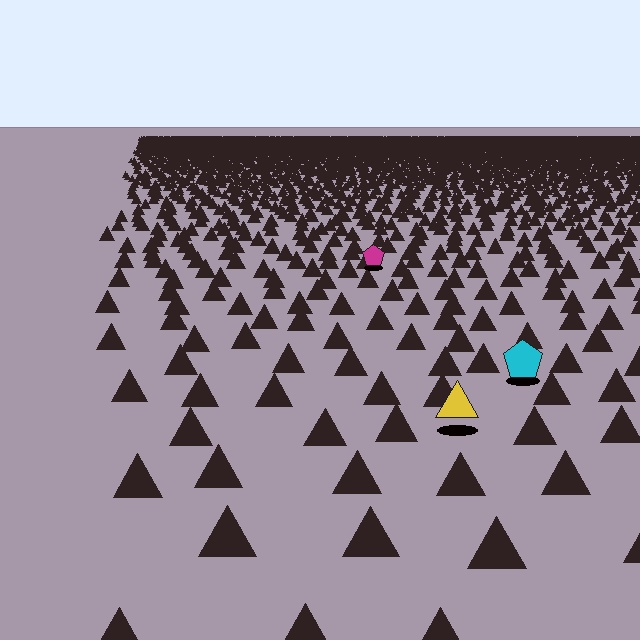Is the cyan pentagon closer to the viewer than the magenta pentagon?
Yes. The cyan pentagon is closer — you can tell from the texture gradient: the ground texture is coarser near it.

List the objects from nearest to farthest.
From nearest to farthest: the yellow triangle, the cyan pentagon, the magenta pentagon.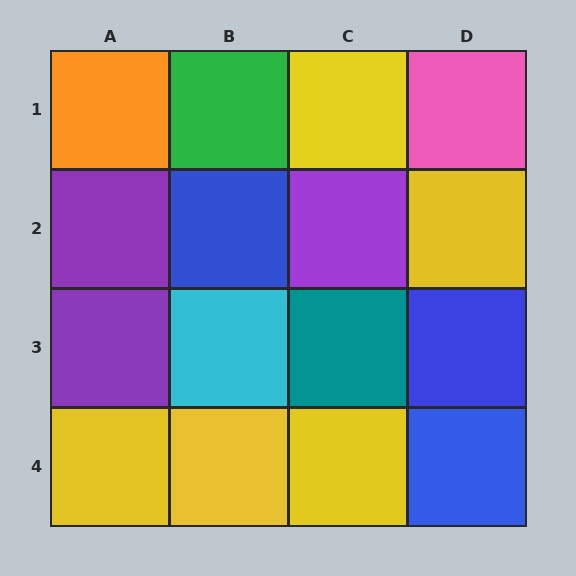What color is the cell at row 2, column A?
Purple.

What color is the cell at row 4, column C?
Yellow.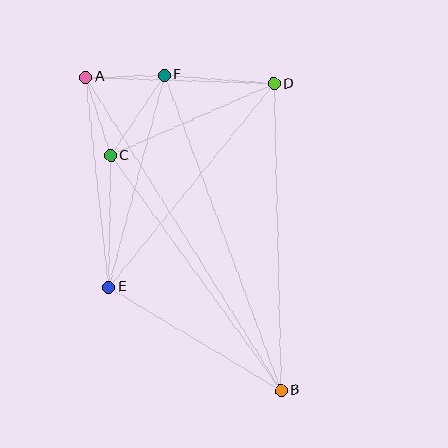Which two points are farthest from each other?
Points A and B are farthest from each other.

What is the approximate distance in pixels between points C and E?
The distance between C and E is approximately 132 pixels.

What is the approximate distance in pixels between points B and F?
The distance between B and F is approximately 336 pixels.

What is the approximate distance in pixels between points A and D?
The distance between A and D is approximately 189 pixels.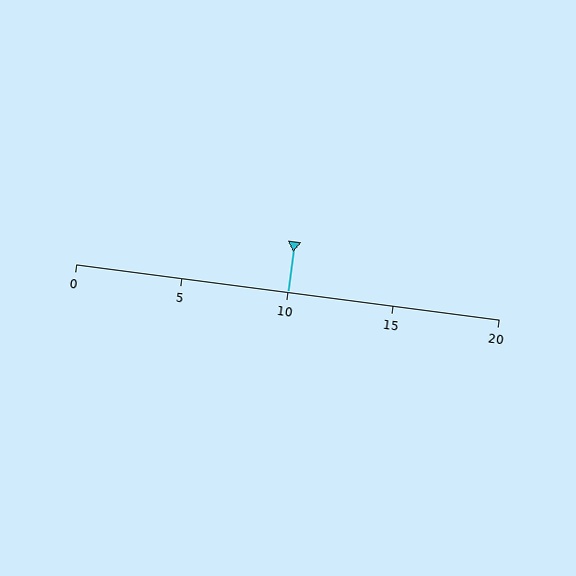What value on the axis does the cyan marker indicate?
The marker indicates approximately 10.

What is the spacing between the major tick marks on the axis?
The major ticks are spaced 5 apart.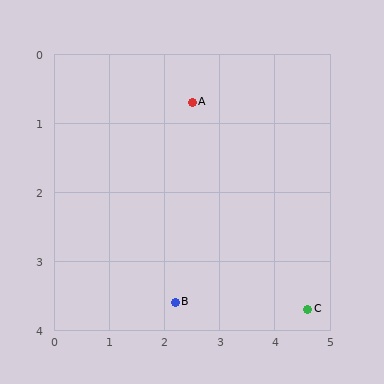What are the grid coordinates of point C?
Point C is at approximately (4.6, 3.7).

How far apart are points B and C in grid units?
Points B and C are about 2.4 grid units apart.